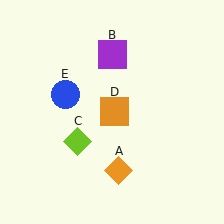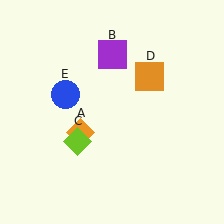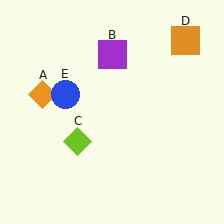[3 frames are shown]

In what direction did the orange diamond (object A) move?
The orange diamond (object A) moved up and to the left.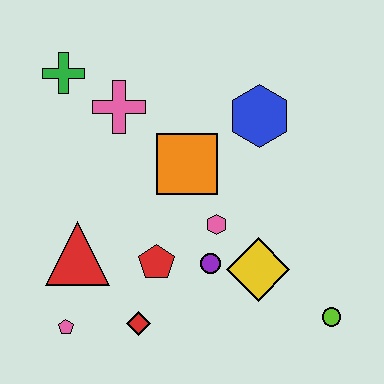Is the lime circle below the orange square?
Yes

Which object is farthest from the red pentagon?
The green cross is farthest from the red pentagon.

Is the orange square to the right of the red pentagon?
Yes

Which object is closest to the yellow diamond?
The purple circle is closest to the yellow diamond.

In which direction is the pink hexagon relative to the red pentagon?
The pink hexagon is to the right of the red pentagon.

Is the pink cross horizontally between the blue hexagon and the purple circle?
No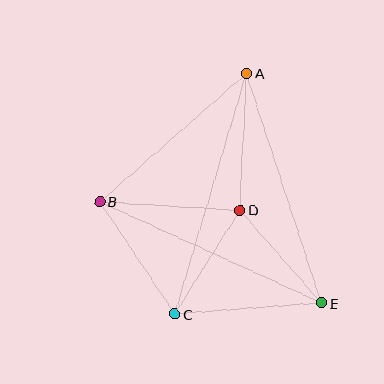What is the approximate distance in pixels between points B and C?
The distance between B and C is approximately 135 pixels.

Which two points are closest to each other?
Points C and D are closest to each other.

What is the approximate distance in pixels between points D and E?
The distance between D and E is approximately 123 pixels.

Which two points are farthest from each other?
Points A and C are farthest from each other.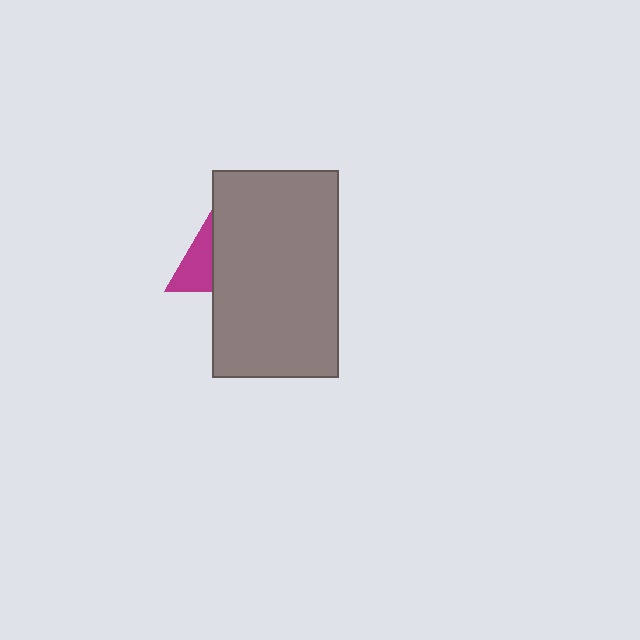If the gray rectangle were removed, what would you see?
You would see the complete magenta triangle.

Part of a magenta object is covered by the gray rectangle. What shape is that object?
It is a triangle.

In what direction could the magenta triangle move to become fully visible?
The magenta triangle could move left. That would shift it out from behind the gray rectangle entirely.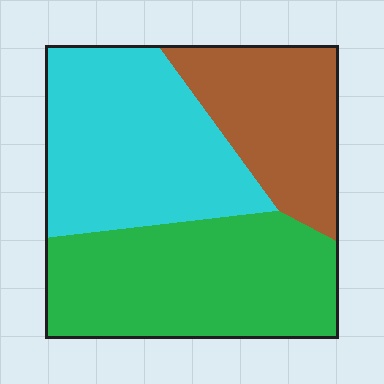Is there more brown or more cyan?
Cyan.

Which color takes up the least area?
Brown, at roughly 25%.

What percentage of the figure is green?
Green takes up between a third and a half of the figure.